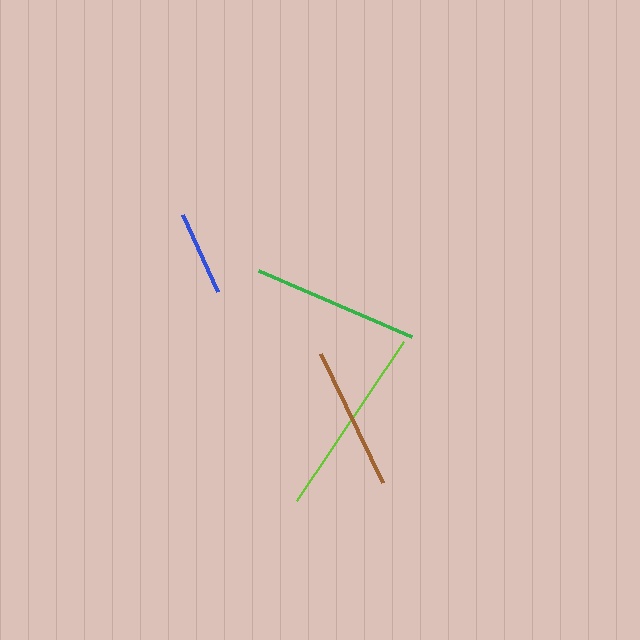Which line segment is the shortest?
The blue line is the shortest at approximately 84 pixels.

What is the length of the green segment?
The green segment is approximately 166 pixels long.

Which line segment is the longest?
The lime line is the longest at approximately 192 pixels.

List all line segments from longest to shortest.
From longest to shortest: lime, green, brown, blue.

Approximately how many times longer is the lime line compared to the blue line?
The lime line is approximately 2.3 times the length of the blue line.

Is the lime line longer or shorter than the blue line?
The lime line is longer than the blue line.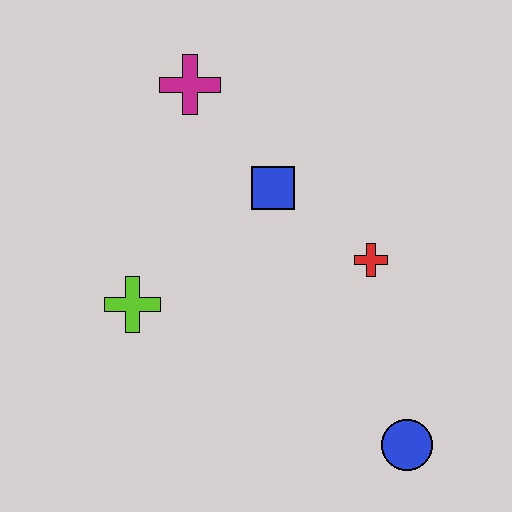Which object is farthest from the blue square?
The blue circle is farthest from the blue square.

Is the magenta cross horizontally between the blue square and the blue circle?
No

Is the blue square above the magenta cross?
No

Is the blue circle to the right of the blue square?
Yes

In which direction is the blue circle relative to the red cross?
The blue circle is below the red cross.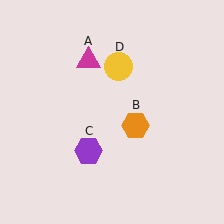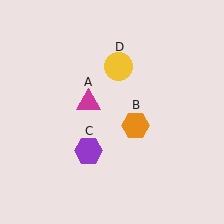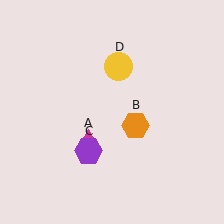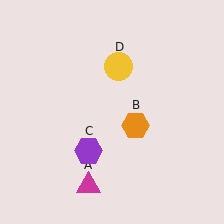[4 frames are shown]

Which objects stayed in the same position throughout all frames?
Orange hexagon (object B) and purple hexagon (object C) and yellow circle (object D) remained stationary.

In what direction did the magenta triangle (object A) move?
The magenta triangle (object A) moved down.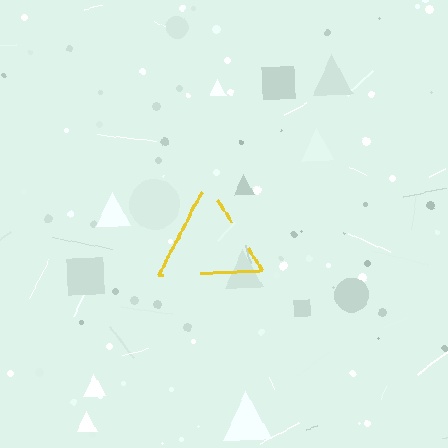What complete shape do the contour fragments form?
The contour fragments form a triangle.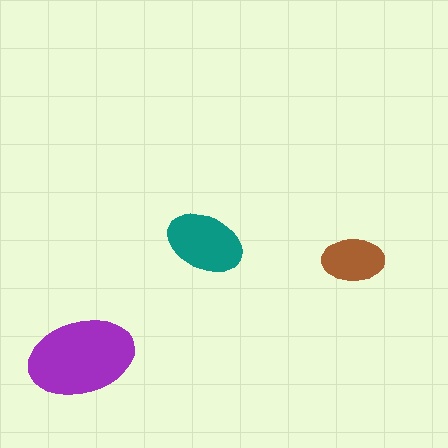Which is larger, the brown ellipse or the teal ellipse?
The teal one.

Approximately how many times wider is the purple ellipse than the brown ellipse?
About 1.5 times wider.